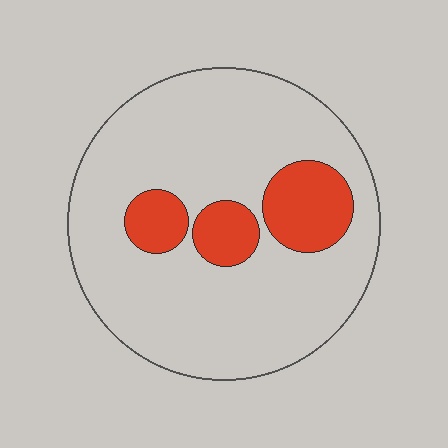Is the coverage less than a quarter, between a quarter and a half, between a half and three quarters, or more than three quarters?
Less than a quarter.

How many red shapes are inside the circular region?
3.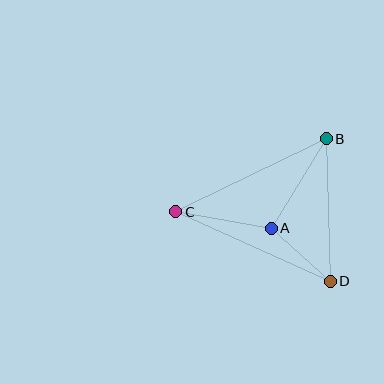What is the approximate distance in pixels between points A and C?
The distance between A and C is approximately 97 pixels.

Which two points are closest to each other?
Points A and D are closest to each other.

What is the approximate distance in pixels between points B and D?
The distance between B and D is approximately 143 pixels.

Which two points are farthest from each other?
Points C and D are farthest from each other.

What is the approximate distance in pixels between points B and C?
The distance between B and C is approximately 167 pixels.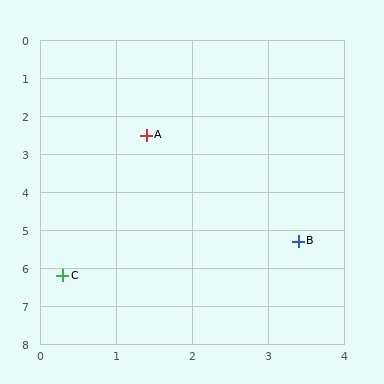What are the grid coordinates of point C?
Point C is at approximately (0.3, 6.2).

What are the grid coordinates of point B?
Point B is at approximately (3.4, 5.3).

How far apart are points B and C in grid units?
Points B and C are about 3.2 grid units apart.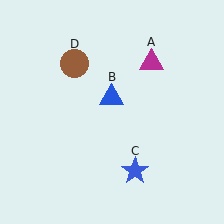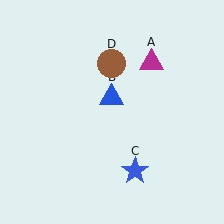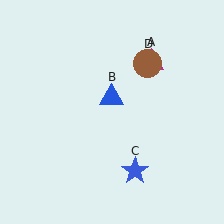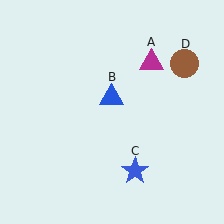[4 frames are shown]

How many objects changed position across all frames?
1 object changed position: brown circle (object D).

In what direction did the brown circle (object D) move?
The brown circle (object D) moved right.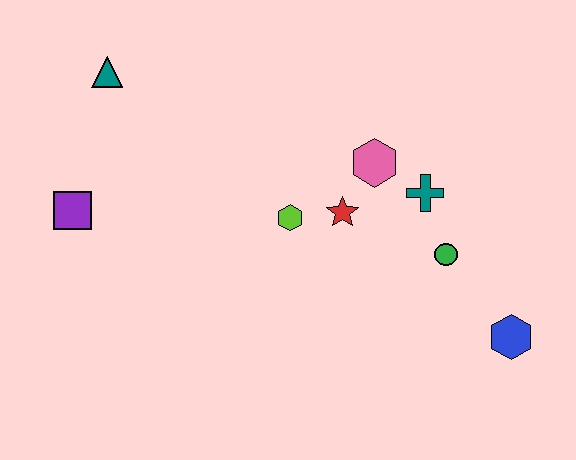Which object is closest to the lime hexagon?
The red star is closest to the lime hexagon.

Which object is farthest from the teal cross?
The purple square is farthest from the teal cross.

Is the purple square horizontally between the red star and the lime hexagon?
No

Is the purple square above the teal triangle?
No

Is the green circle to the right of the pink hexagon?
Yes